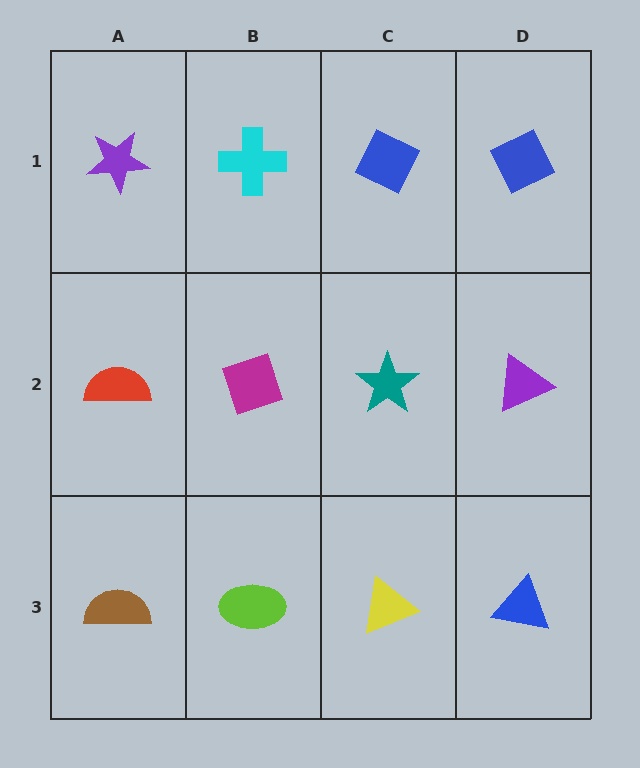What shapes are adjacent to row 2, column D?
A blue diamond (row 1, column D), a blue triangle (row 3, column D), a teal star (row 2, column C).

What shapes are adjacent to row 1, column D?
A purple triangle (row 2, column D), a blue diamond (row 1, column C).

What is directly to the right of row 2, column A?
A magenta diamond.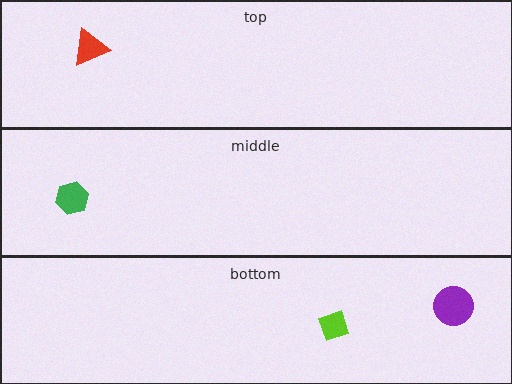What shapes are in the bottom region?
The purple circle, the lime diamond.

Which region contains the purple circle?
The bottom region.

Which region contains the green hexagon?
The middle region.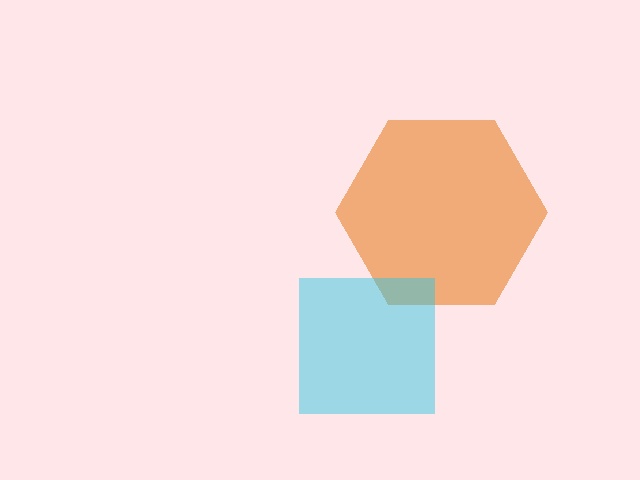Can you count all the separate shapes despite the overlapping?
Yes, there are 2 separate shapes.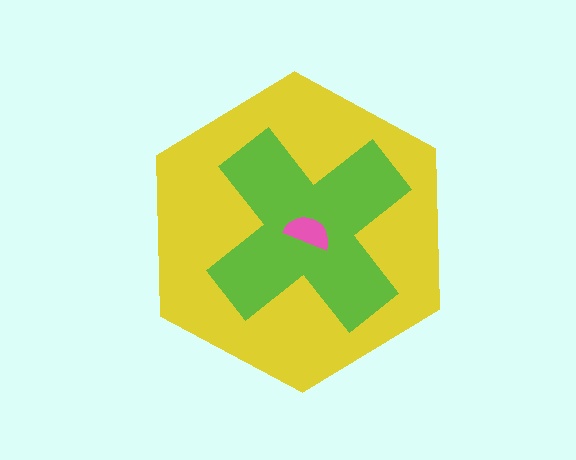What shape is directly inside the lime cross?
The pink semicircle.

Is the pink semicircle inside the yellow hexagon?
Yes.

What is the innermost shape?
The pink semicircle.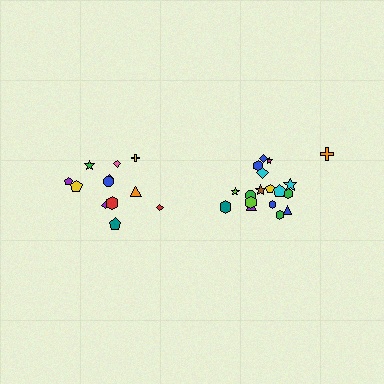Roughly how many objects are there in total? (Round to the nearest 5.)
Roughly 30 objects in total.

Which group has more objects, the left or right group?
The right group.